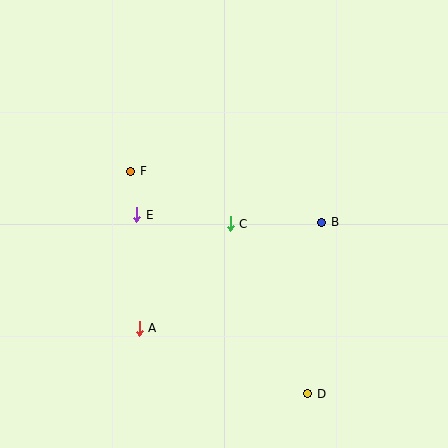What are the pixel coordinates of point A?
Point A is at (139, 328).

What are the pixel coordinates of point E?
Point E is at (137, 215).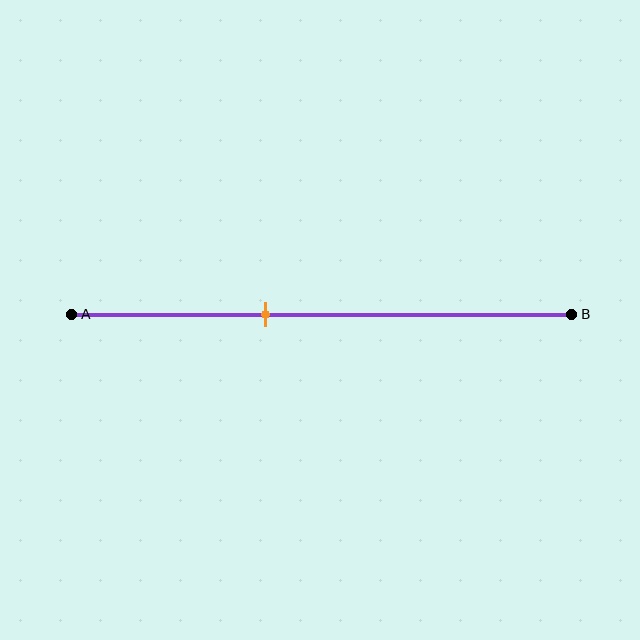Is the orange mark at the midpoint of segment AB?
No, the mark is at about 40% from A, not at the 50% midpoint.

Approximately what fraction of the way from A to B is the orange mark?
The orange mark is approximately 40% of the way from A to B.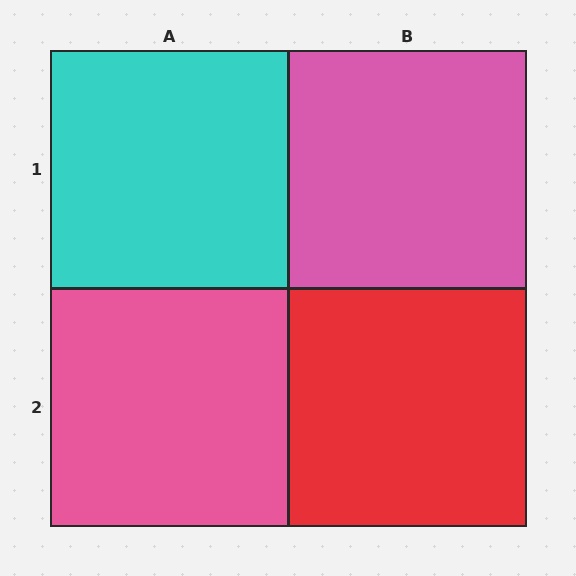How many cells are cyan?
1 cell is cyan.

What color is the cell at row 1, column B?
Pink.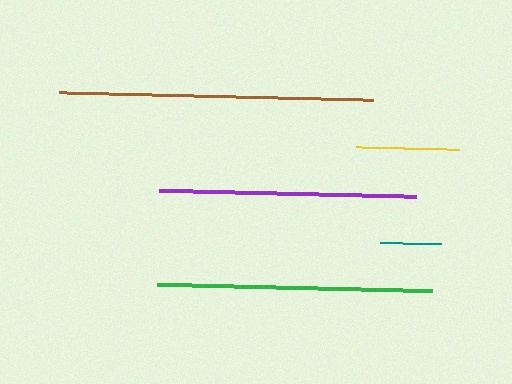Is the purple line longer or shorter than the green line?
The green line is longer than the purple line.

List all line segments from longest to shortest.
From longest to shortest: brown, green, purple, yellow, teal.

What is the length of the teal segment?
The teal segment is approximately 61 pixels long.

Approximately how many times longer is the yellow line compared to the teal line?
The yellow line is approximately 1.7 times the length of the teal line.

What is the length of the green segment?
The green segment is approximately 275 pixels long.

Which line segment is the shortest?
The teal line is the shortest at approximately 61 pixels.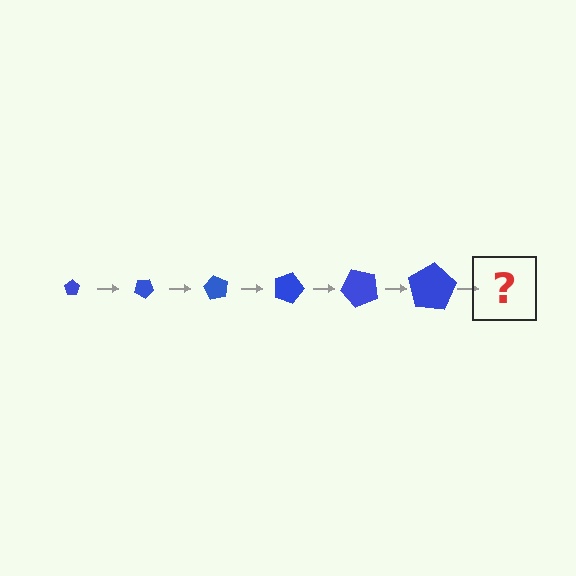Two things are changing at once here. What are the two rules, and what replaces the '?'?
The two rules are that the pentagon grows larger each step and it rotates 30 degrees each step. The '?' should be a pentagon, larger than the previous one and rotated 180 degrees from the start.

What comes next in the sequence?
The next element should be a pentagon, larger than the previous one and rotated 180 degrees from the start.